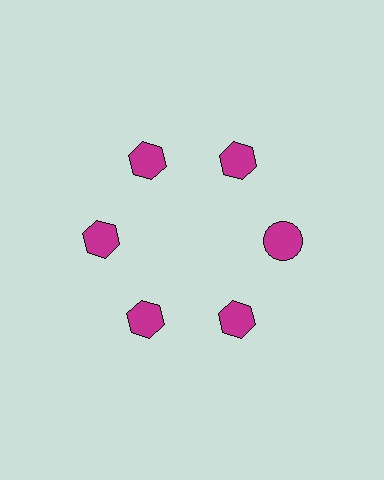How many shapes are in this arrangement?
There are 6 shapes arranged in a ring pattern.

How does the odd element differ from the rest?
It has a different shape: circle instead of hexagon.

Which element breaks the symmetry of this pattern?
The magenta circle at roughly the 3 o'clock position breaks the symmetry. All other shapes are magenta hexagons.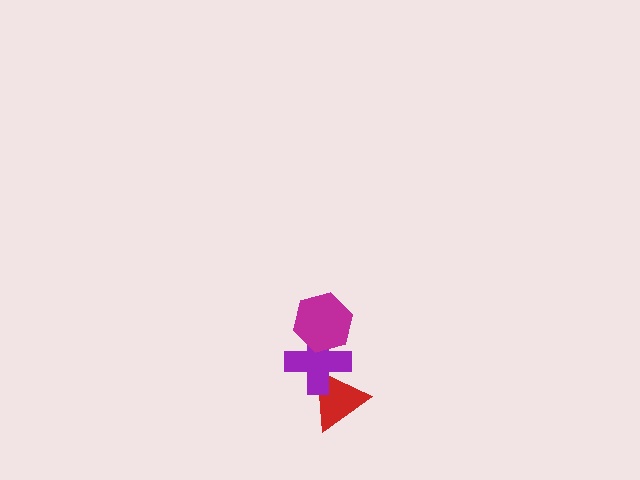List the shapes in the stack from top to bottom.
From top to bottom: the magenta hexagon, the purple cross, the red triangle.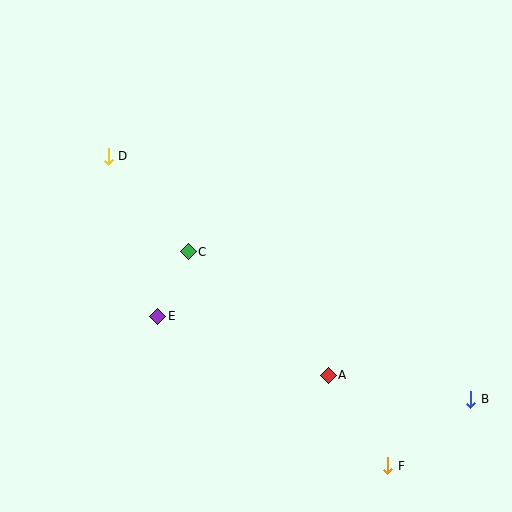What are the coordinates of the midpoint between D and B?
The midpoint between D and B is at (290, 278).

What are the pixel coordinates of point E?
Point E is at (158, 316).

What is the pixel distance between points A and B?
The distance between A and B is 145 pixels.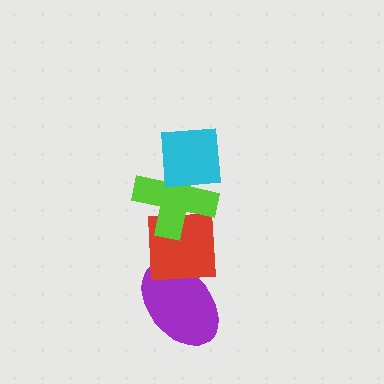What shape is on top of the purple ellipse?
The red square is on top of the purple ellipse.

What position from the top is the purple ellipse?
The purple ellipse is 4th from the top.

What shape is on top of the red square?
The lime cross is on top of the red square.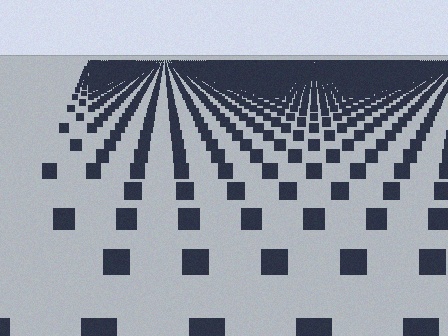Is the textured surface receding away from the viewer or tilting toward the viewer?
The surface is receding away from the viewer. Texture elements get smaller and denser toward the top.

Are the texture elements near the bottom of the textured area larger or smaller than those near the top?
Larger. Near the bottom, elements are closer to the viewer and appear at a bigger on-screen size.